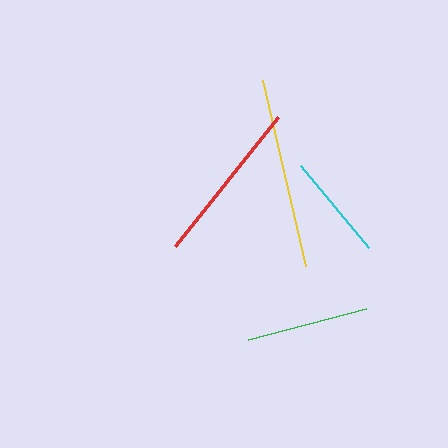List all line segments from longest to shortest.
From longest to shortest: yellow, red, green, cyan.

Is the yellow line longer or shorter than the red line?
The yellow line is longer than the red line.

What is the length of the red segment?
The red segment is approximately 165 pixels long.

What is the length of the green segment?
The green segment is approximately 122 pixels long.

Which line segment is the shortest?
The cyan line is the shortest at approximately 107 pixels.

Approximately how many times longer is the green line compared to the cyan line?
The green line is approximately 1.1 times the length of the cyan line.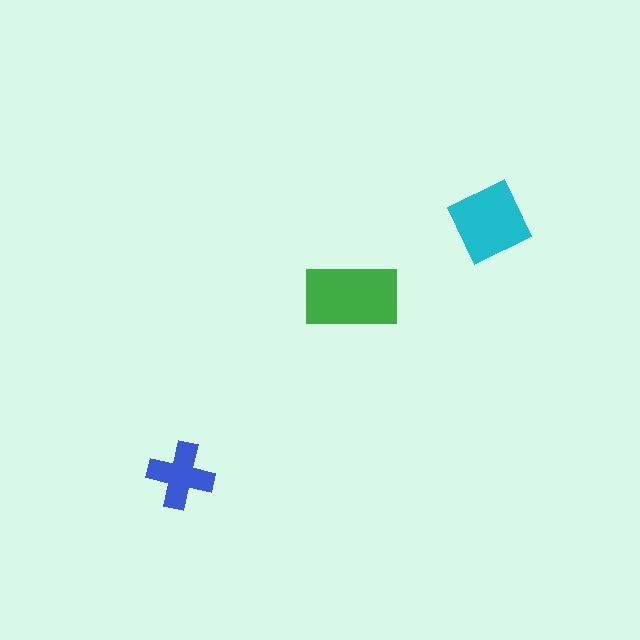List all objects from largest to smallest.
The green rectangle, the cyan diamond, the blue cross.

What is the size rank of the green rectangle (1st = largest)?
1st.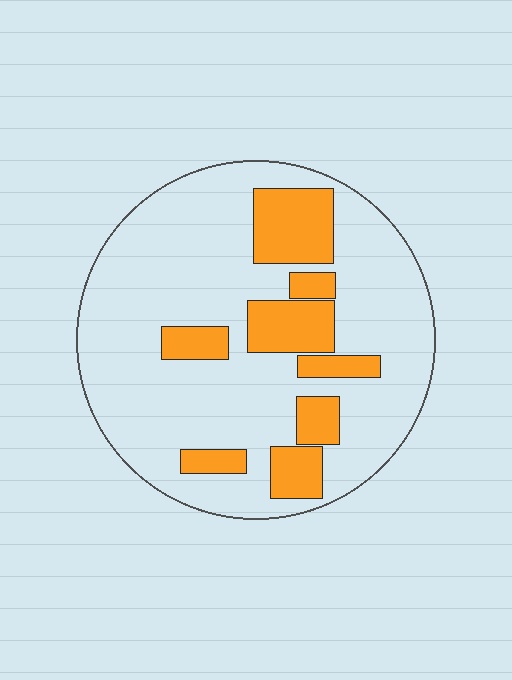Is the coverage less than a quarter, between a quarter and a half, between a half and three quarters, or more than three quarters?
Less than a quarter.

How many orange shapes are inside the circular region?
8.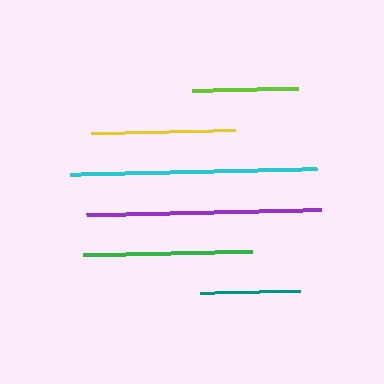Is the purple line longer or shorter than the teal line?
The purple line is longer than the teal line.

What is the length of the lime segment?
The lime segment is approximately 105 pixels long.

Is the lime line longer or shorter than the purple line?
The purple line is longer than the lime line.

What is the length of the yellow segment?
The yellow segment is approximately 145 pixels long.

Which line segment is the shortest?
The teal line is the shortest at approximately 100 pixels.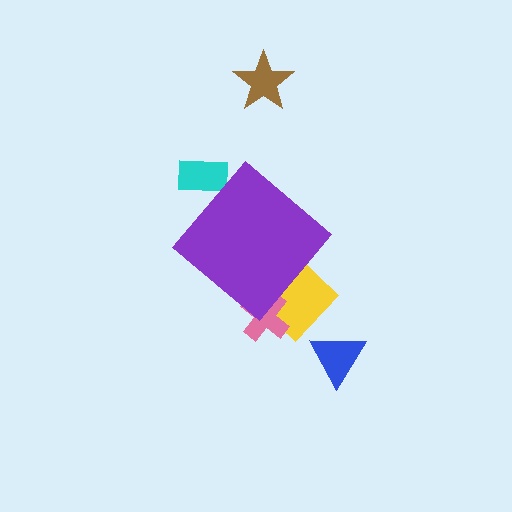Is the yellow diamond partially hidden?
Yes, the yellow diamond is partially hidden behind the purple diamond.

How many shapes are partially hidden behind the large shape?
3 shapes are partially hidden.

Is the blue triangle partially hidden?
No, the blue triangle is fully visible.